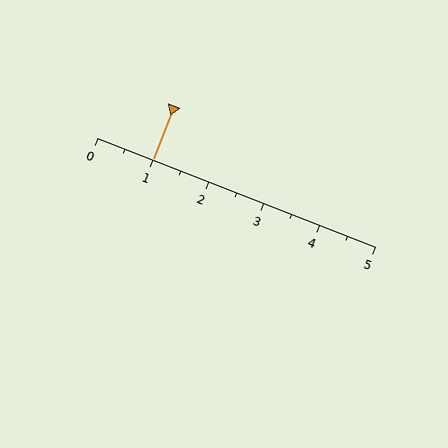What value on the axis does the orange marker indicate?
The marker indicates approximately 1.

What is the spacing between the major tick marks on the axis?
The major ticks are spaced 1 apart.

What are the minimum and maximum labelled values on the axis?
The axis runs from 0 to 5.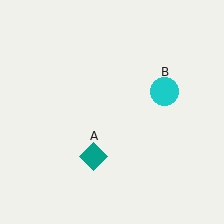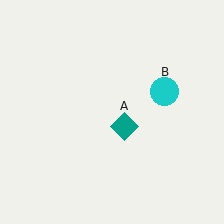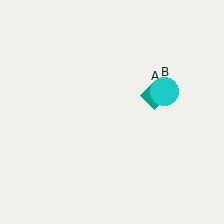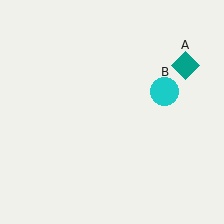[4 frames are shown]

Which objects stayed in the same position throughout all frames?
Cyan circle (object B) remained stationary.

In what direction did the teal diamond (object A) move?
The teal diamond (object A) moved up and to the right.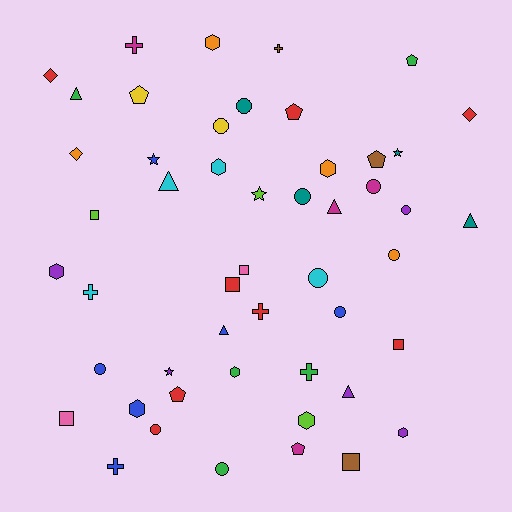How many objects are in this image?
There are 50 objects.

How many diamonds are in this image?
There are 3 diamonds.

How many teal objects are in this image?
There are 4 teal objects.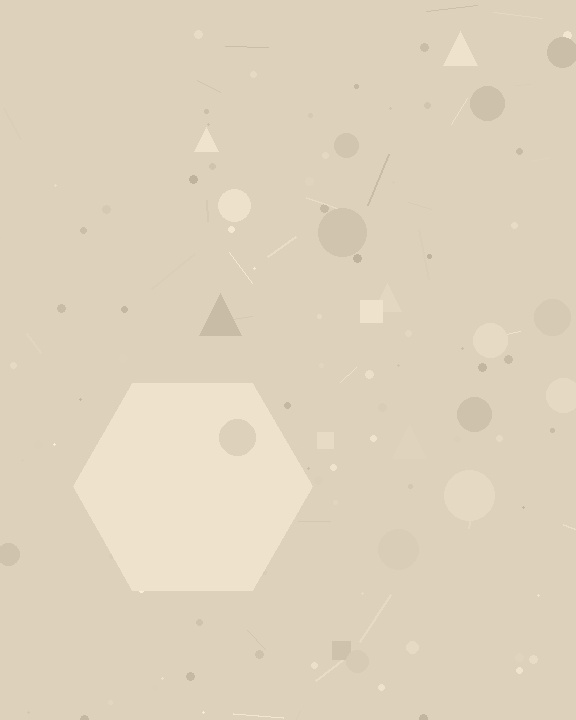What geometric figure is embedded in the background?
A hexagon is embedded in the background.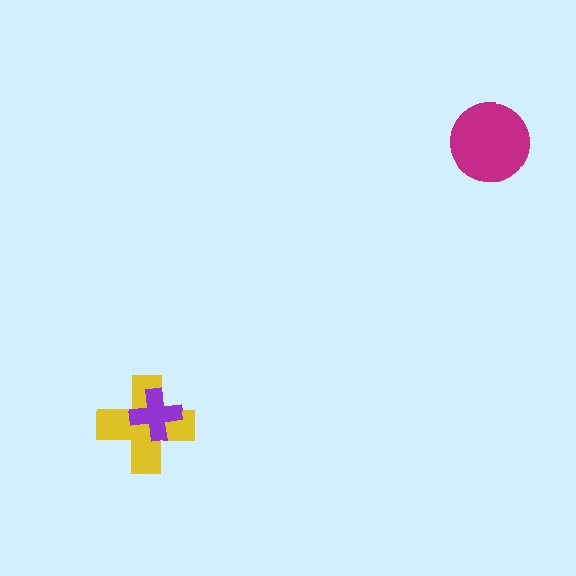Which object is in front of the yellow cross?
The purple cross is in front of the yellow cross.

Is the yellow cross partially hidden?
Yes, it is partially covered by another shape.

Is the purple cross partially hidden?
No, no other shape covers it.